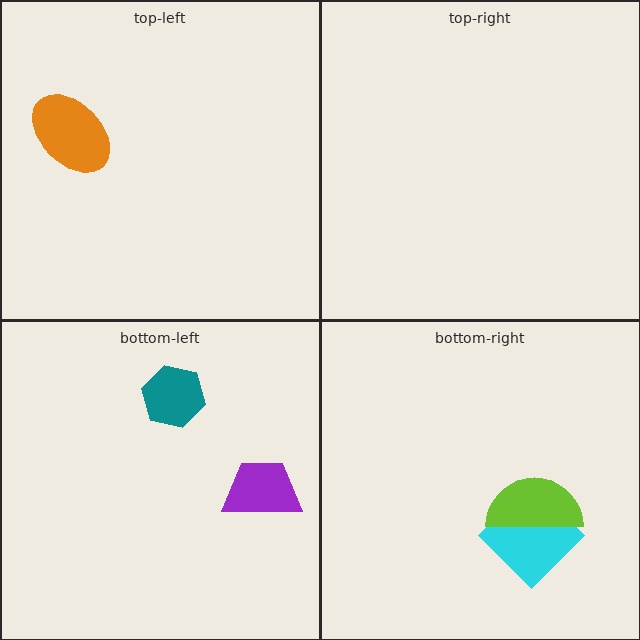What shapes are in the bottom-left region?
The teal hexagon, the purple trapezoid.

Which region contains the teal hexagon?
The bottom-left region.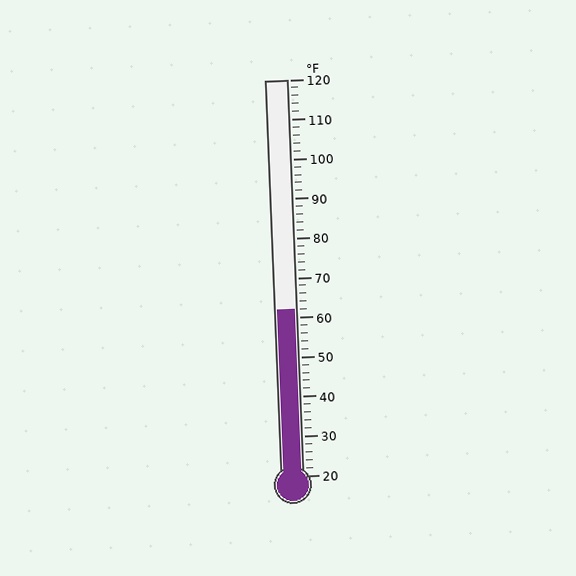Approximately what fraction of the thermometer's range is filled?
The thermometer is filled to approximately 40% of its range.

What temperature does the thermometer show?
The thermometer shows approximately 62°F.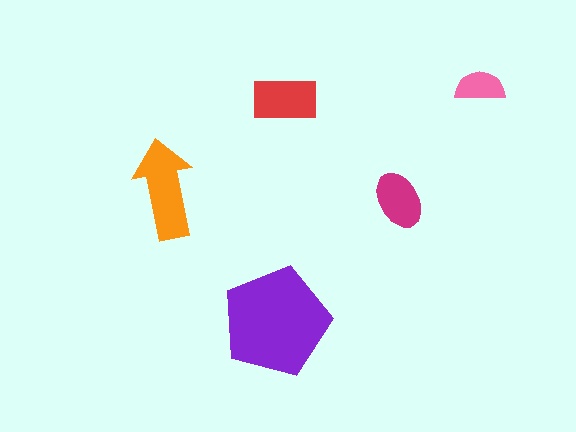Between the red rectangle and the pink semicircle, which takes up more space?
The red rectangle.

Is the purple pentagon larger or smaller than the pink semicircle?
Larger.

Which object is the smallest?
The pink semicircle.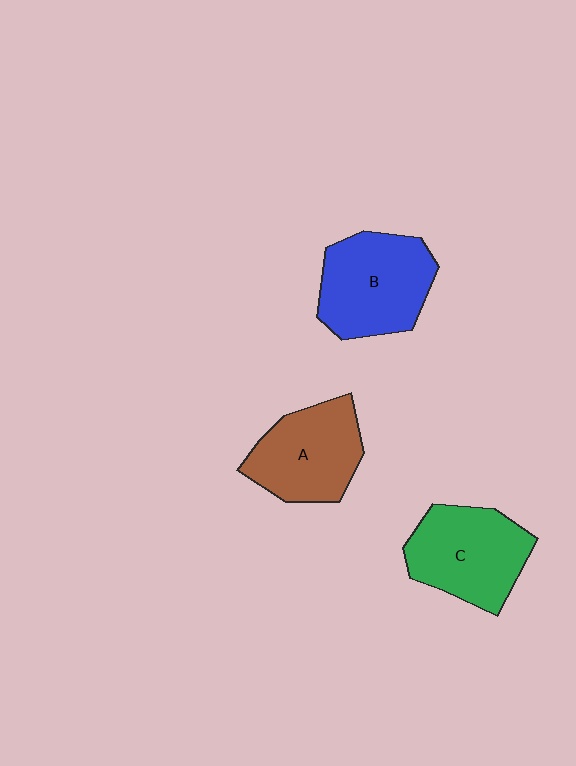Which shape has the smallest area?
Shape A (brown).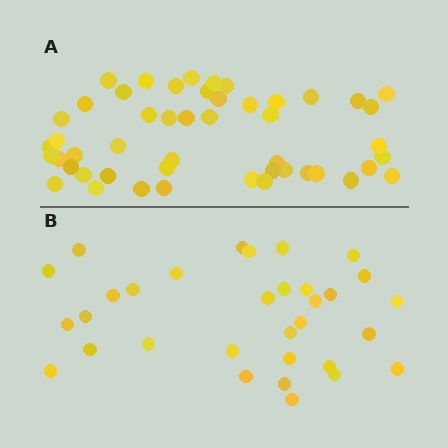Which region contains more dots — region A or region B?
Region A (the top region) has more dots.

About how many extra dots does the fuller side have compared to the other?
Region A has approximately 15 more dots than region B.